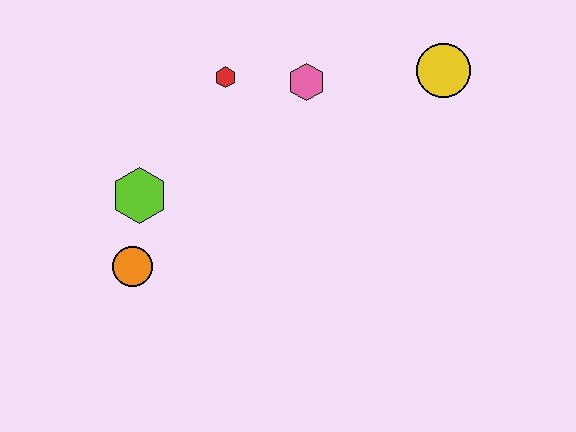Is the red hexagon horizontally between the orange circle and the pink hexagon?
Yes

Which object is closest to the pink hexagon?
The red hexagon is closest to the pink hexagon.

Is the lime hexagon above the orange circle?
Yes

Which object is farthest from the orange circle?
The yellow circle is farthest from the orange circle.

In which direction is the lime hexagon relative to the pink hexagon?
The lime hexagon is to the left of the pink hexagon.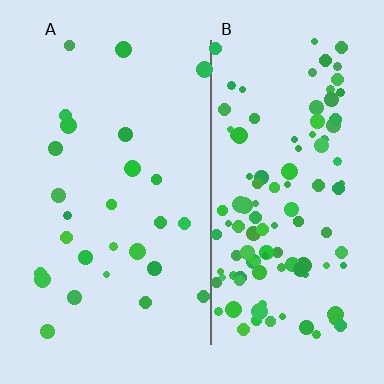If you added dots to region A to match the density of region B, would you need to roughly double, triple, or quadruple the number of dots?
Approximately quadruple.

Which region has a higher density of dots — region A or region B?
B (the right).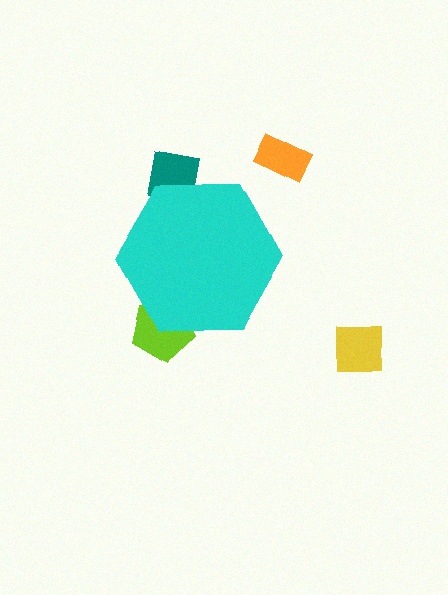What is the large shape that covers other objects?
A cyan hexagon.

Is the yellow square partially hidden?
No, the yellow square is fully visible.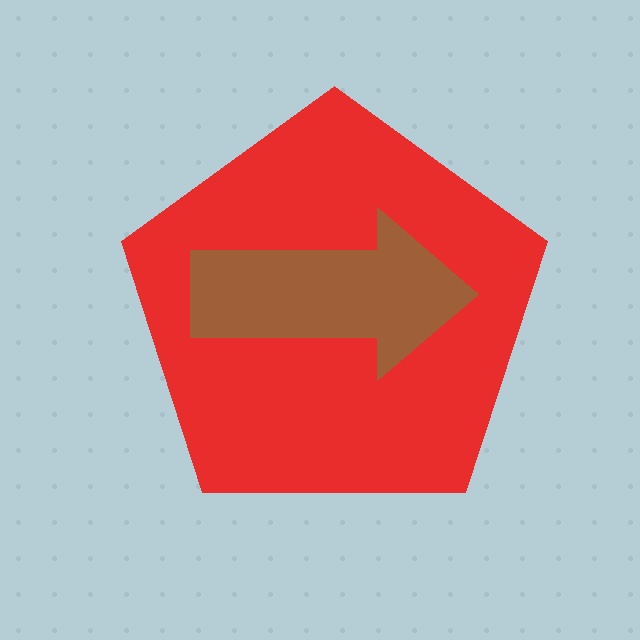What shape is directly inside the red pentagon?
The brown arrow.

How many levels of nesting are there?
2.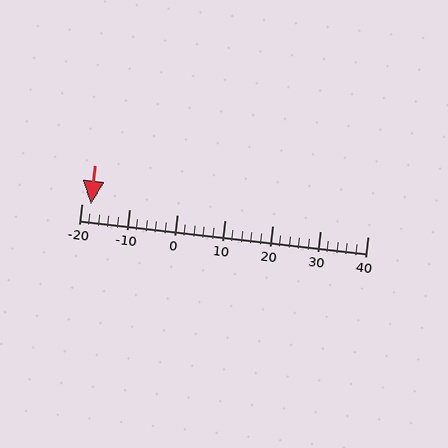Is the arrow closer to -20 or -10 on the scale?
The arrow is closer to -20.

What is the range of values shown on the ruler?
The ruler shows values from -20 to 40.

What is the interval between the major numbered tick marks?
The major tick marks are spaced 10 units apart.